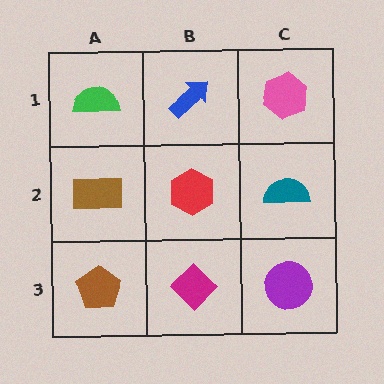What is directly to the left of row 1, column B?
A green semicircle.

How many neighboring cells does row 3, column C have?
2.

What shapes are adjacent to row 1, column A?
A brown rectangle (row 2, column A), a blue arrow (row 1, column B).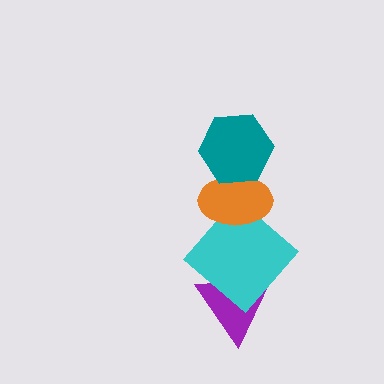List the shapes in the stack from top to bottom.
From top to bottom: the teal hexagon, the orange ellipse, the cyan diamond, the purple triangle.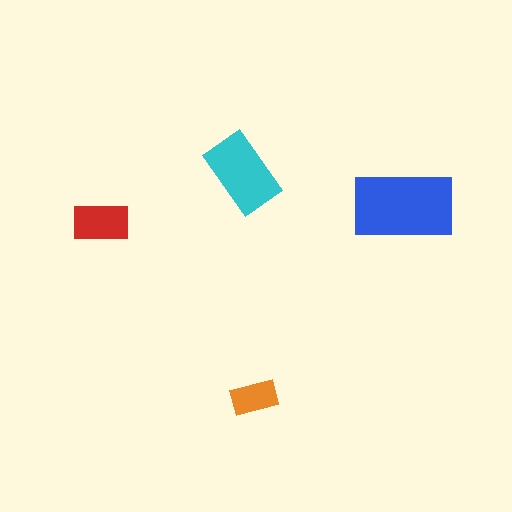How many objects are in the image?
There are 4 objects in the image.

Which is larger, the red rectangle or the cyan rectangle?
The cyan one.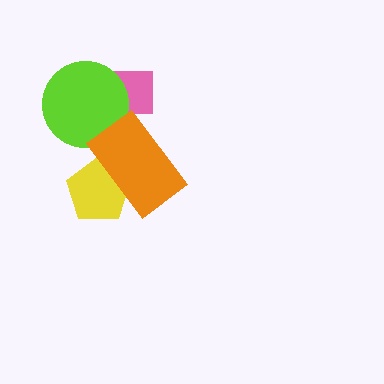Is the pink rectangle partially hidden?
Yes, it is partially covered by another shape.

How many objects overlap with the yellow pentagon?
1 object overlaps with the yellow pentagon.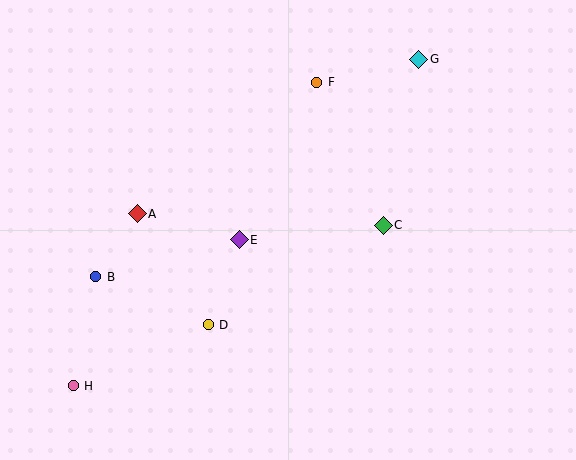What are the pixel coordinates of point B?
Point B is at (96, 277).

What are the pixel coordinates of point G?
Point G is at (419, 59).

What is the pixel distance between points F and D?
The distance between F and D is 266 pixels.